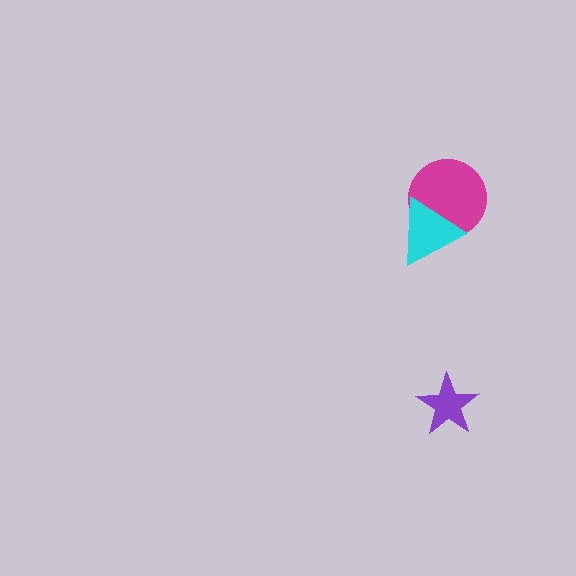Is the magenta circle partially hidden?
Yes, it is partially covered by another shape.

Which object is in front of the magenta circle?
The cyan triangle is in front of the magenta circle.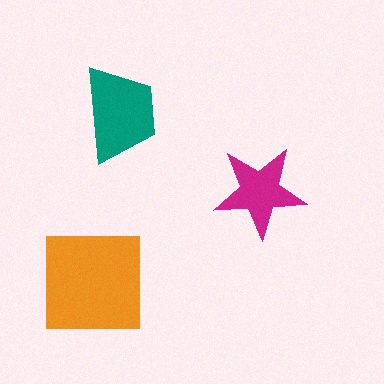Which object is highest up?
The teal trapezoid is topmost.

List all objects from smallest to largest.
The magenta star, the teal trapezoid, the orange square.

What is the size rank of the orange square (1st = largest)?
1st.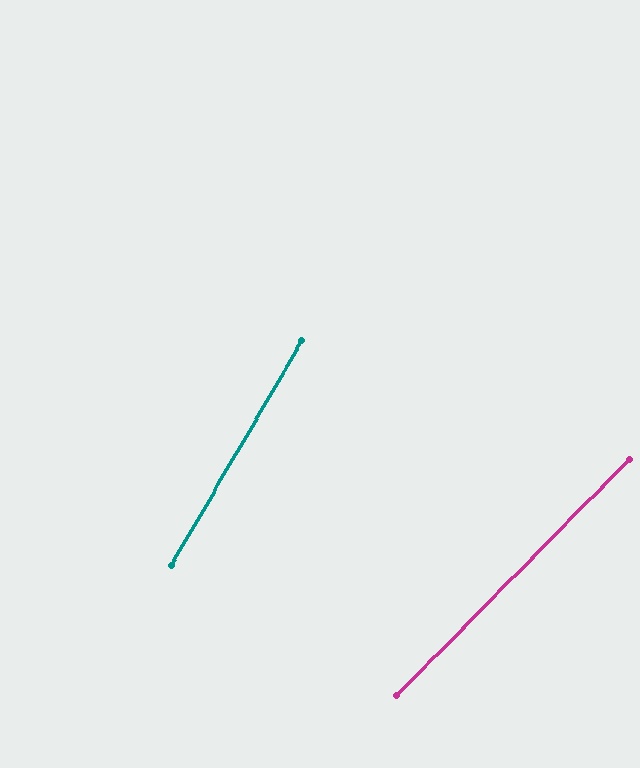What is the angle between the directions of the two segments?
Approximately 14 degrees.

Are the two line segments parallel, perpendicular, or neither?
Neither parallel nor perpendicular — they differ by about 14°.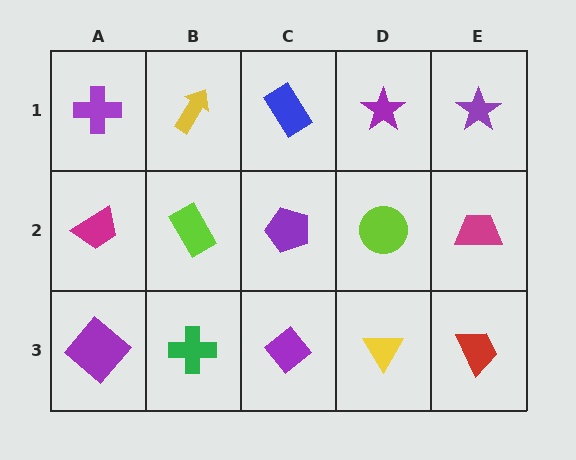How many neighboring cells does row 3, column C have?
3.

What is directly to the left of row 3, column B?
A purple diamond.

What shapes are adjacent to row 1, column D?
A lime circle (row 2, column D), a blue rectangle (row 1, column C), a purple star (row 1, column E).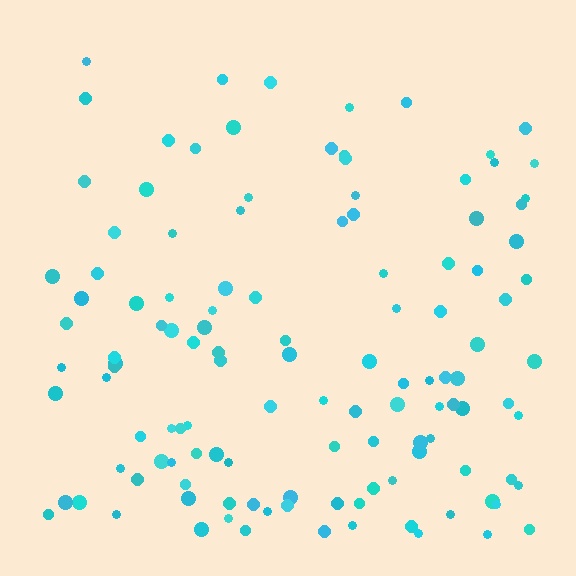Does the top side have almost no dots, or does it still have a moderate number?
Still a moderate number, just noticeably fewer than the bottom.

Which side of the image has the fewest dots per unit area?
The top.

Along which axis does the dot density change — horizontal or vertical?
Vertical.